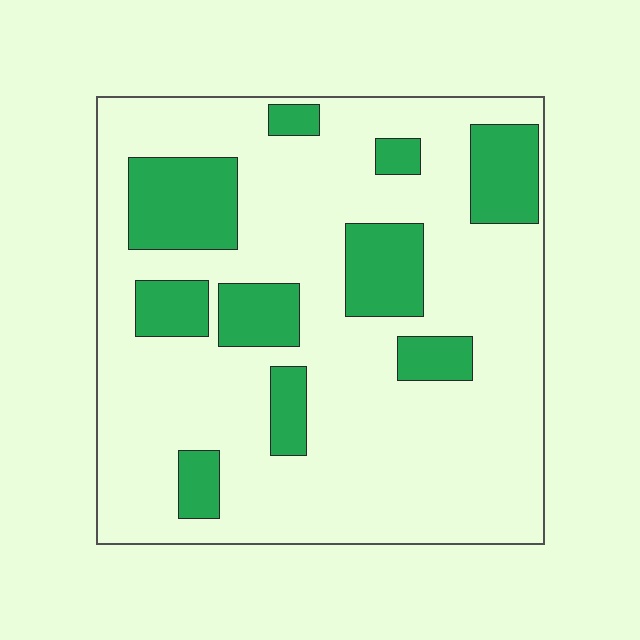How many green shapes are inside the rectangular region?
10.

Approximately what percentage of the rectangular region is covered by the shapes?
Approximately 25%.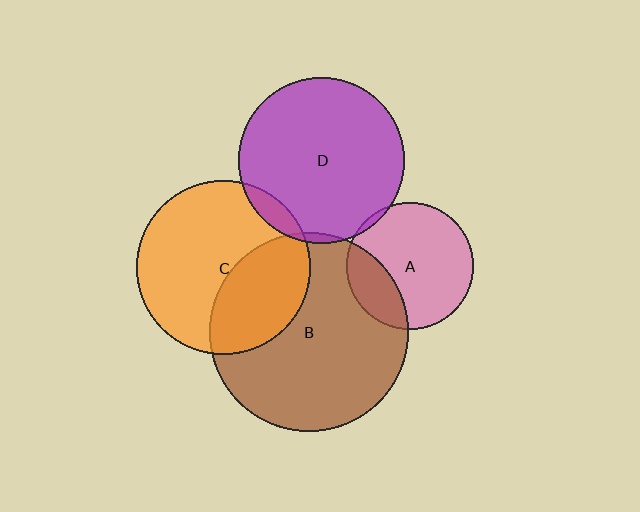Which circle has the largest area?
Circle B (brown).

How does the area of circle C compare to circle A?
Approximately 1.9 times.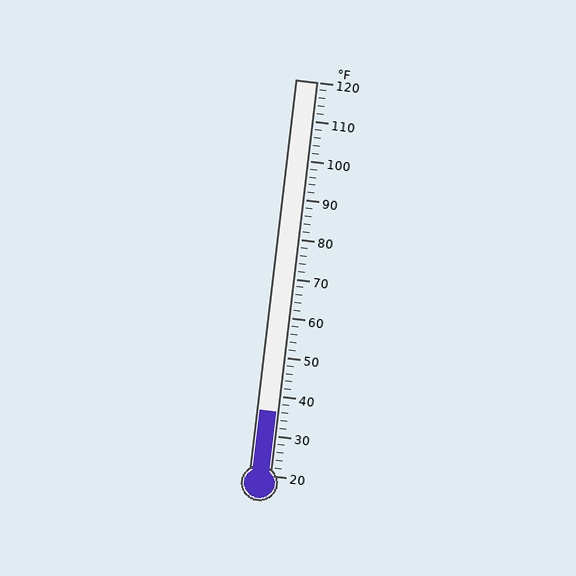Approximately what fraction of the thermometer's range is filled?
The thermometer is filled to approximately 15% of its range.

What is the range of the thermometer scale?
The thermometer scale ranges from 20°F to 120°F.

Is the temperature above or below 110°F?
The temperature is below 110°F.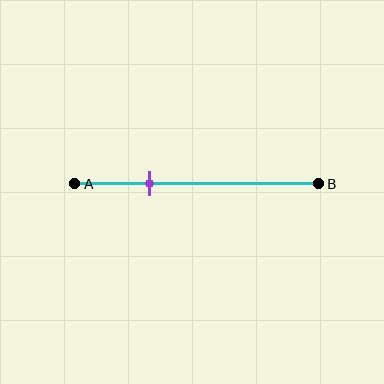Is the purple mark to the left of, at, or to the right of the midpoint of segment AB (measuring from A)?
The purple mark is to the left of the midpoint of segment AB.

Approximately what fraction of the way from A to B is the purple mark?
The purple mark is approximately 30% of the way from A to B.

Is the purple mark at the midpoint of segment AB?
No, the mark is at about 30% from A, not at the 50% midpoint.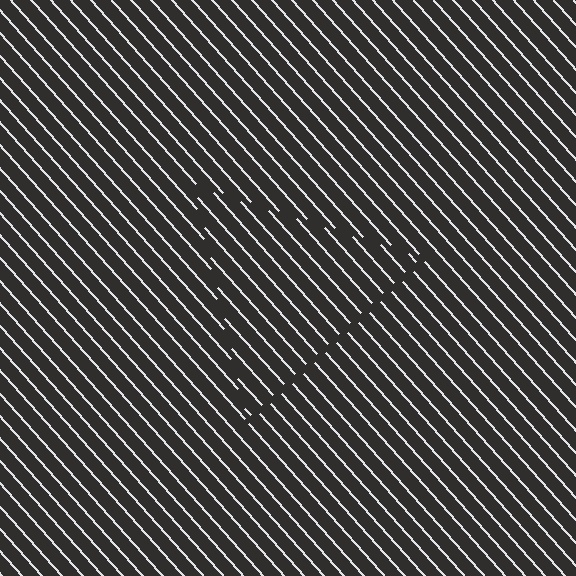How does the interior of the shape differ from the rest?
The interior of the shape contains the same grating, shifted by half a period — the contour is defined by the phase discontinuity where line-ends from the inner and outer gratings abut.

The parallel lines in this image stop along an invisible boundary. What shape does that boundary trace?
An illusory triangle. The interior of the shape contains the same grating, shifted by half a period — the contour is defined by the phase discontinuity where line-ends from the inner and outer gratings abut.